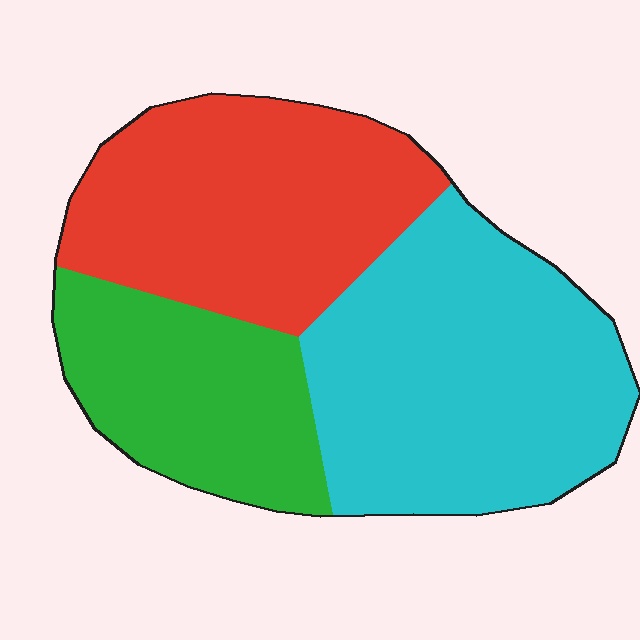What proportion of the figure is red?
Red covers about 35% of the figure.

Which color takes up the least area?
Green, at roughly 25%.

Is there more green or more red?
Red.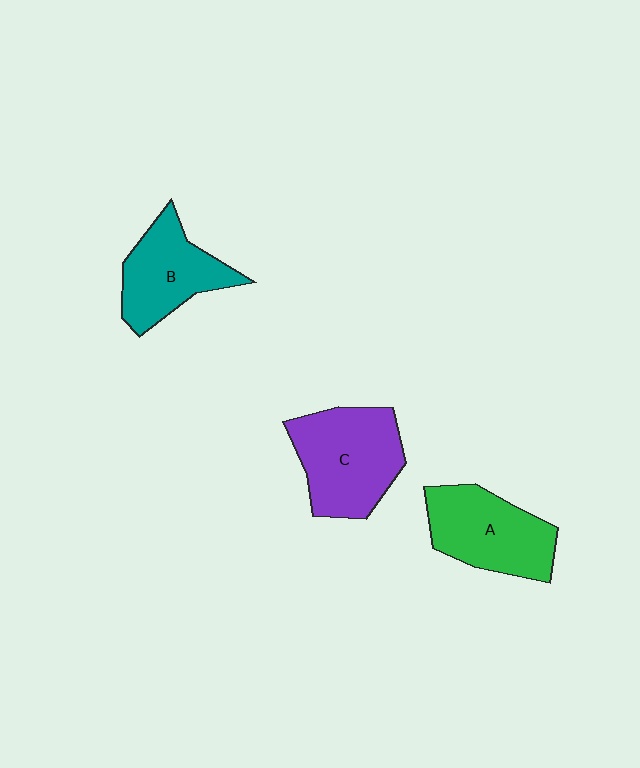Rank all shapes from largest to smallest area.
From largest to smallest: C (purple), A (green), B (teal).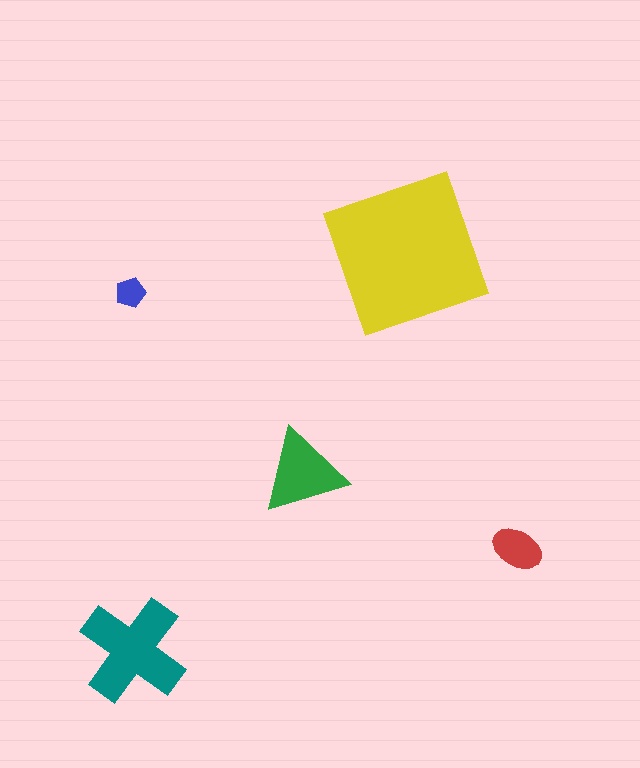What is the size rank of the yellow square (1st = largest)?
1st.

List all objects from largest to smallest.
The yellow square, the teal cross, the green triangle, the red ellipse, the blue pentagon.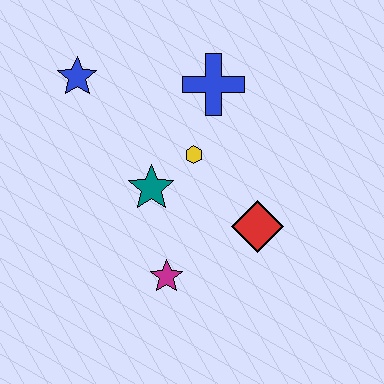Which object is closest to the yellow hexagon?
The teal star is closest to the yellow hexagon.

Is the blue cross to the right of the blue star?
Yes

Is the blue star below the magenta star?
No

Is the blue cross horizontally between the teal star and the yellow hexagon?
No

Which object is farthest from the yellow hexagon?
The blue star is farthest from the yellow hexagon.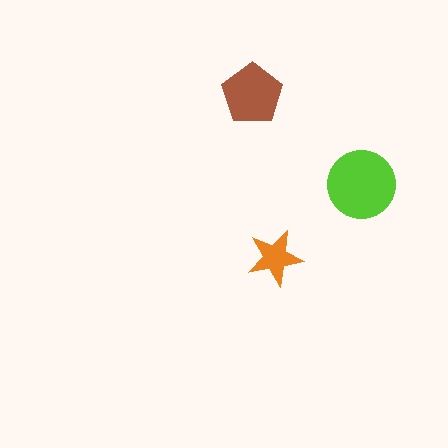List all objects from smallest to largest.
The orange star, the brown pentagon, the lime circle.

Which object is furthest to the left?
The brown pentagon is leftmost.